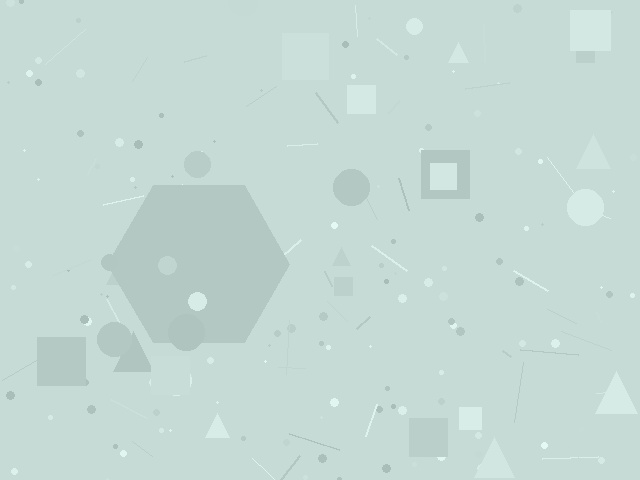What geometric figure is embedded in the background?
A hexagon is embedded in the background.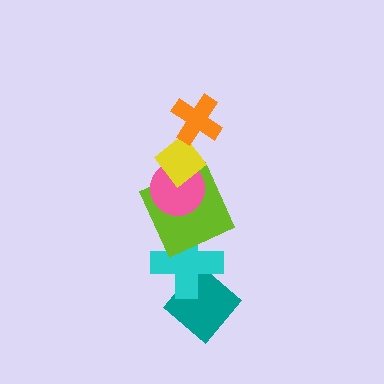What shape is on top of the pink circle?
The yellow diamond is on top of the pink circle.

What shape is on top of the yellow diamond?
The orange cross is on top of the yellow diamond.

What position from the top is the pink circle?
The pink circle is 3rd from the top.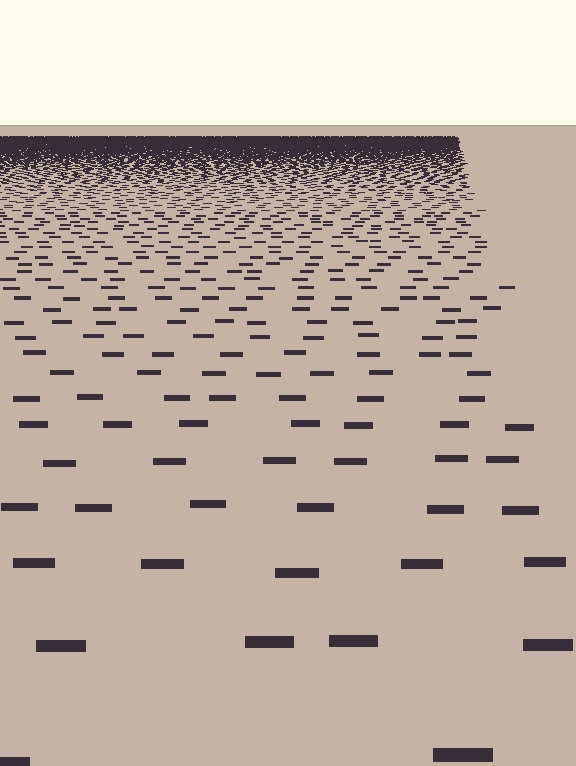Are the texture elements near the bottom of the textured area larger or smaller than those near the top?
Larger. Near the bottom, elements are closer to the viewer and appear at a bigger on-screen size.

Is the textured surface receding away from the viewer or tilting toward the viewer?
The surface is receding away from the viewer. Texture elements get smaller and denser toward the top.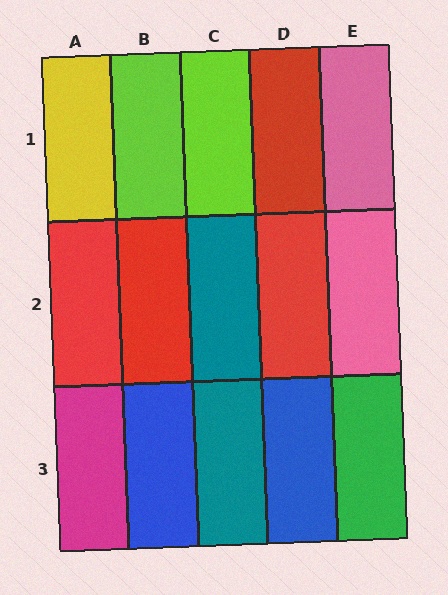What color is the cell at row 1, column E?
Pink.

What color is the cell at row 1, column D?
Red.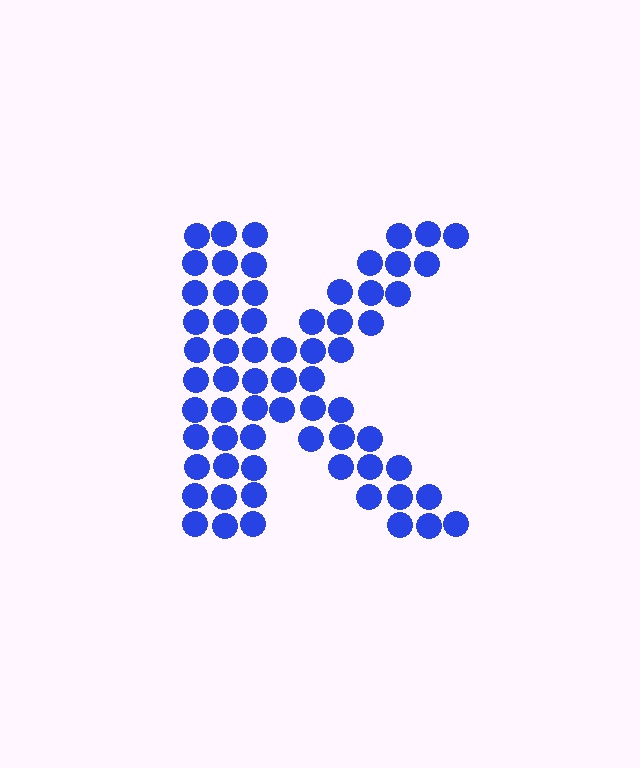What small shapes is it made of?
It is made of small circles.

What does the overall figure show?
The overall figure shows the letter K.